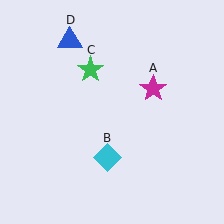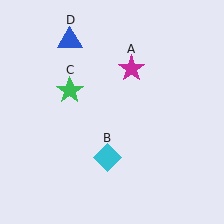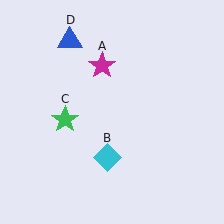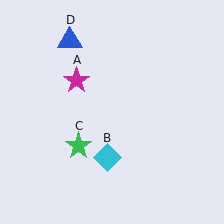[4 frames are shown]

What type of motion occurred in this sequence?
The magenta star (object A), green star (object C) rotated counterclockwise around the center of the scene.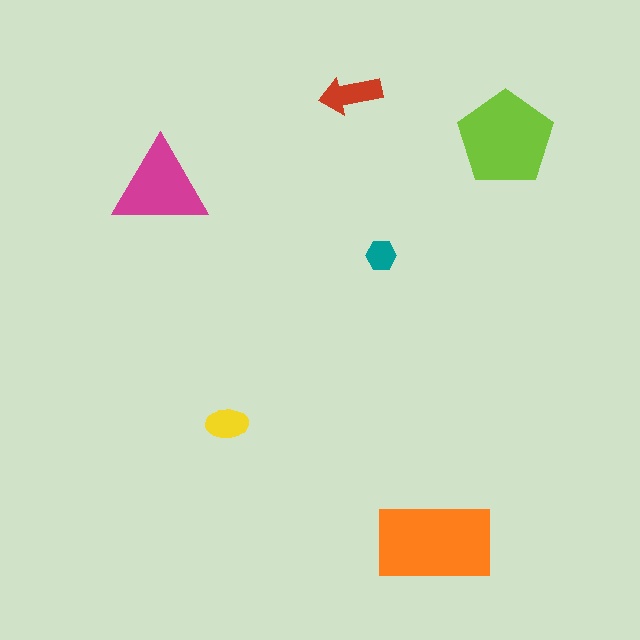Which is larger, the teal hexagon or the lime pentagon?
The lime pentagon.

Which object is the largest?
The orange rectangle.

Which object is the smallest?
The teal hexagon.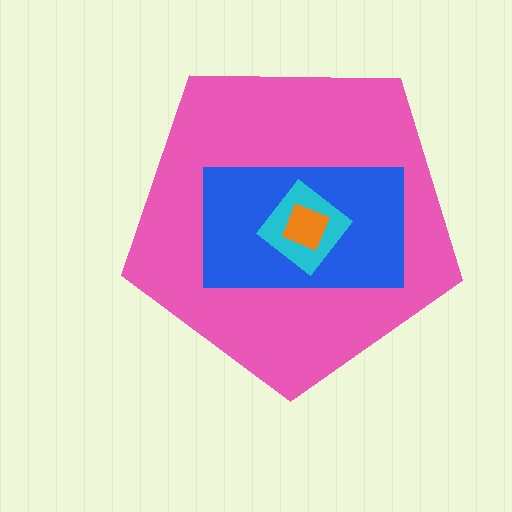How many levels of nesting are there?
4.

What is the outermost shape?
The pink pentagon.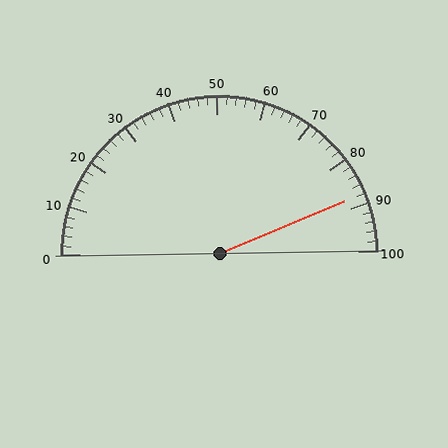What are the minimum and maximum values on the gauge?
The gauge ranges from 0 to 100.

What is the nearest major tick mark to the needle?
The nearest major tick mark is 90.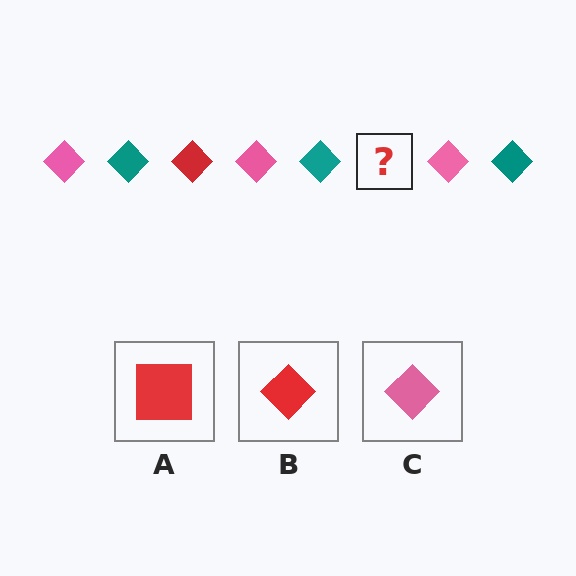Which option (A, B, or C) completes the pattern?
B.